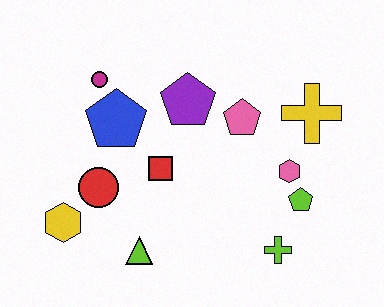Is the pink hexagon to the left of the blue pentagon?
No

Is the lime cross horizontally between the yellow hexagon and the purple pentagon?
No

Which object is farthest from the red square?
The yellow cross is farthest from the red square.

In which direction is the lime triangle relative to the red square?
The lime triangle is below the red square.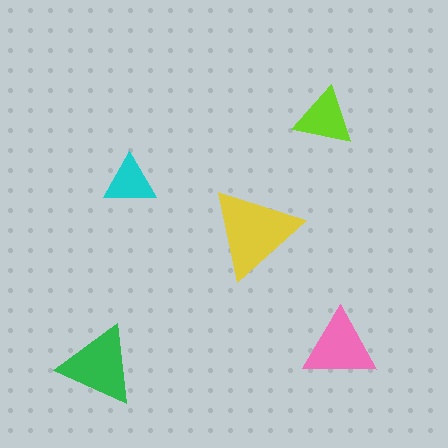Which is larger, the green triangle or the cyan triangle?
The green one.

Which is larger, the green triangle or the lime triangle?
The green one.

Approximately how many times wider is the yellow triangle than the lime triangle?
About 1.5 times wider.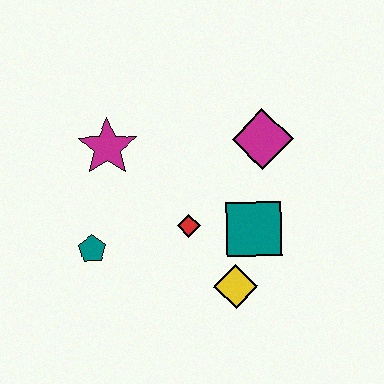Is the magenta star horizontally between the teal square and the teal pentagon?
Yes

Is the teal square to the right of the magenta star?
Yes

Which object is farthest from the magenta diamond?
The teal pentagon is farthest from the magenta diamond.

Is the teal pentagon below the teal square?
Yes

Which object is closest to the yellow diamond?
The teal square is closest to the yellow diamond.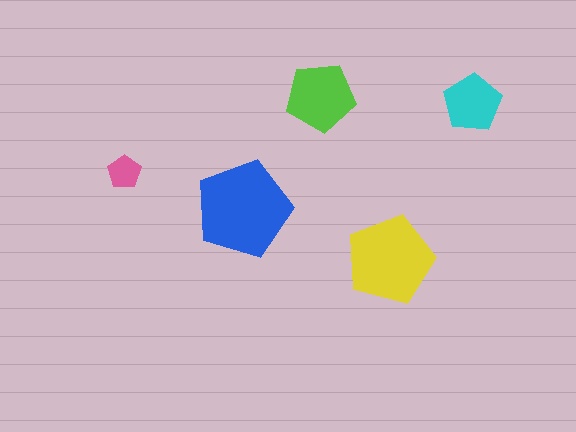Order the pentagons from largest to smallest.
the blue one, the yellow one, the lime one, the cyan one, the pink one.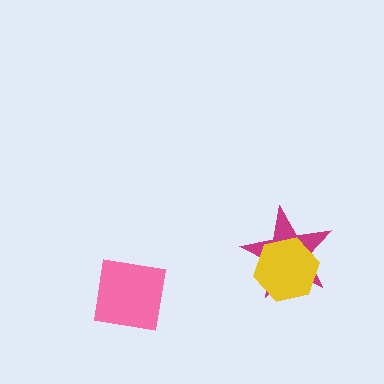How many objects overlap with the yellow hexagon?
1 object overlaps with the yellow hexagon.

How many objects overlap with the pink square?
0 objects overlap with the pink square.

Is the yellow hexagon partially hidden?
No, no other shape covers it.